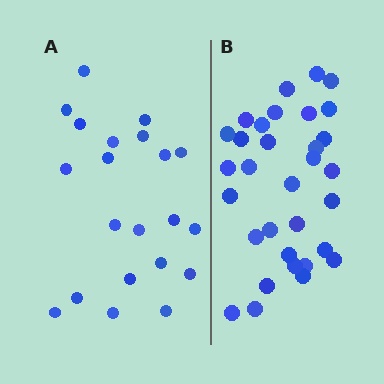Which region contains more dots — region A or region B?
Region B (the right region) has more dots.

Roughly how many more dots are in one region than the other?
Region B has roughly 12 or so more dots than region A.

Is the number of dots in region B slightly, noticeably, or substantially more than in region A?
Region B has substantially more. The ratio is roughly 1.5 to 1.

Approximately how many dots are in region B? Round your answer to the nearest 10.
About 30 dots. (The exact count is 32, which rounds to 30.)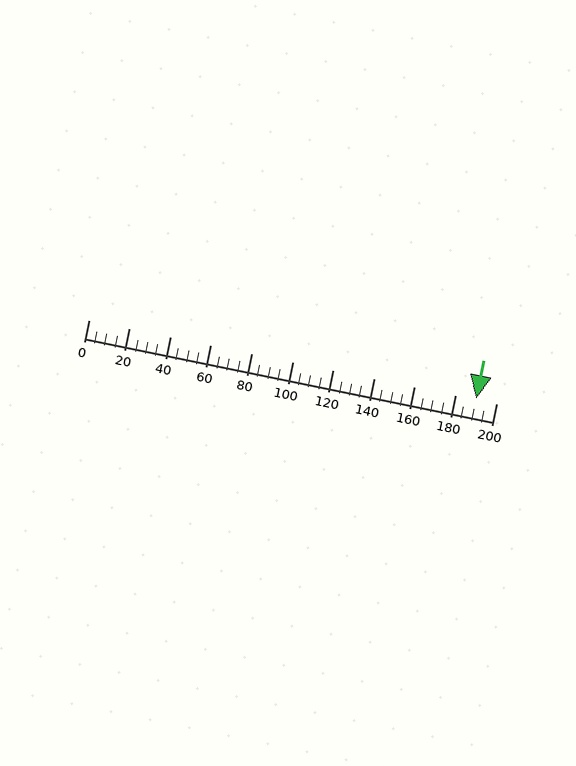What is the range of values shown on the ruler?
The ruler shows values from 0 to 200.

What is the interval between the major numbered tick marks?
The major tick marks are spaced 20 units apart.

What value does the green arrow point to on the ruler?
The green arrow points to approximately 190.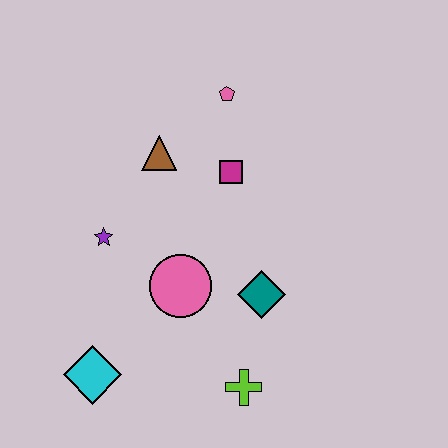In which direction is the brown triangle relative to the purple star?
The brown triangle is above the purple star.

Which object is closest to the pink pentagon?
The magenta square is closest to the pink pentagon.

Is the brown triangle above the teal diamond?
Yes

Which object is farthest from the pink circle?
The pink pentagon is farthest from the pink circle.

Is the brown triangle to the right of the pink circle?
No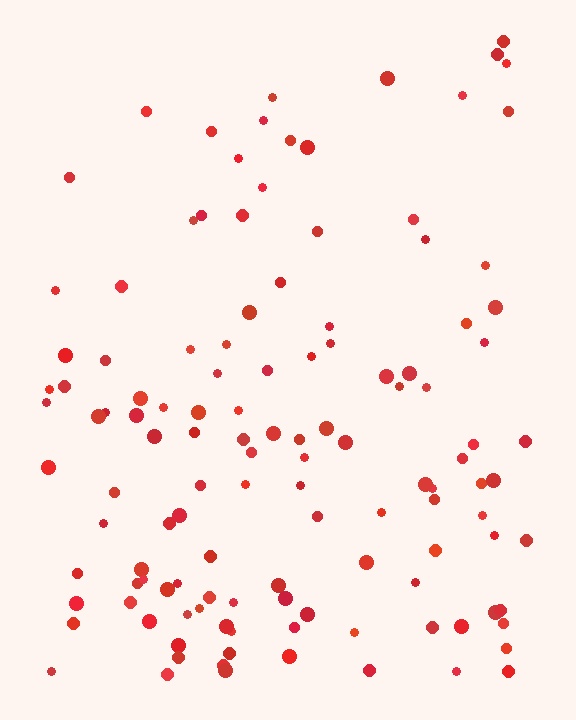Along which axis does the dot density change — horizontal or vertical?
Vertical.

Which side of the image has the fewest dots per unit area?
The top.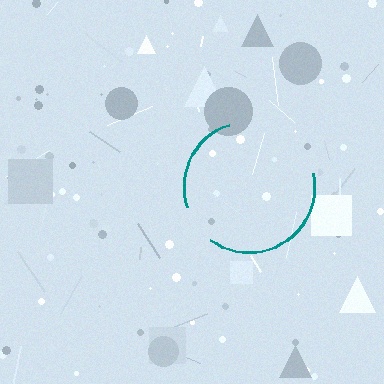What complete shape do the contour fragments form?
The contour fragments form a circle.